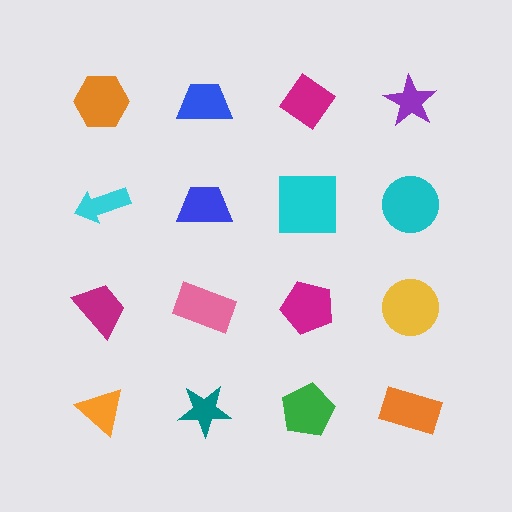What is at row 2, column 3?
A cyan square.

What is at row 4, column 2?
A teal star.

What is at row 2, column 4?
A cyan circle.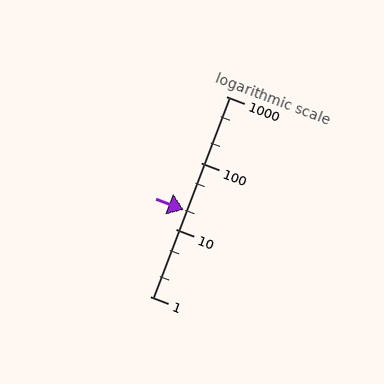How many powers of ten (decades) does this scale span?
The scale spans 3 decades, from 1 to 1000.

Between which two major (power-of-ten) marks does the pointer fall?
The pointer is between 10 and 100.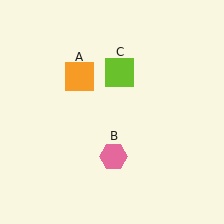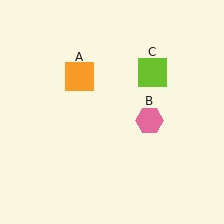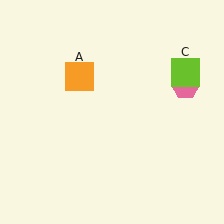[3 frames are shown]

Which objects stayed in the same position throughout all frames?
Orange square (object A) remained stationary.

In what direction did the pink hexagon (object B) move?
The pink hexagon (object B) moved up and to the right.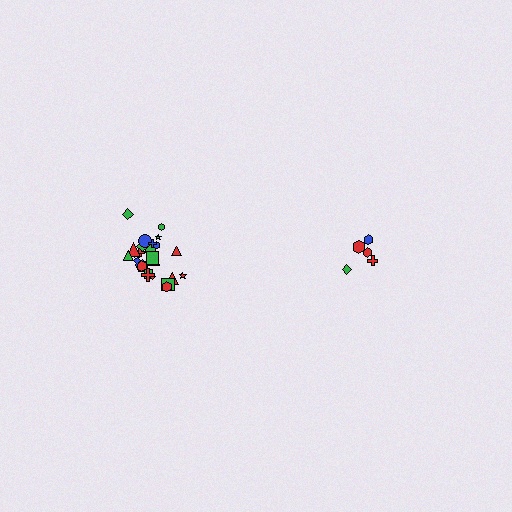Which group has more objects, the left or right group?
The left group.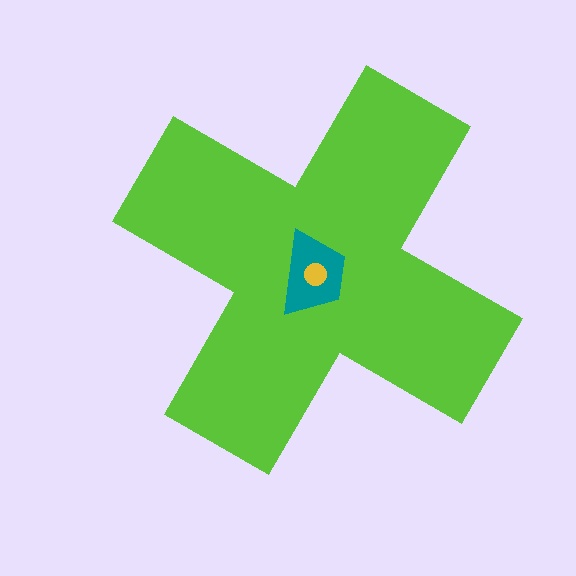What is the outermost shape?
The lime cross.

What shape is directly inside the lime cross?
The teal trapezoid.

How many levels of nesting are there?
3.